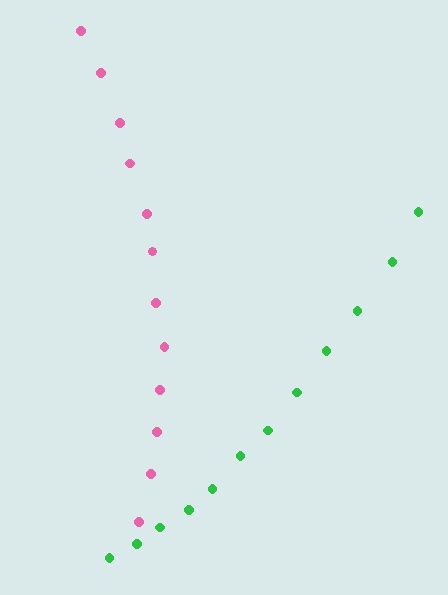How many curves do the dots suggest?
There are 2 distinct paths.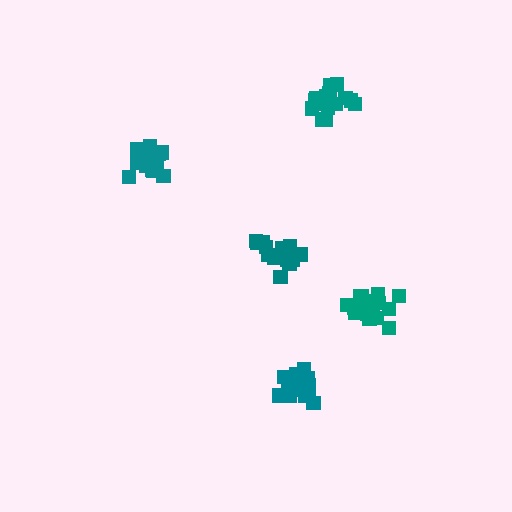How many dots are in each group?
Group 1: 15 dots, Group 2: 16 dots, Group 3: 18 dots, Group 4: 19 dots, Group 5: 18 dots (86 total).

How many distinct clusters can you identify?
There are 5 distinct clusters.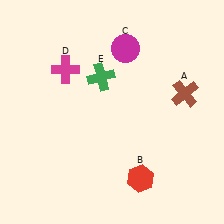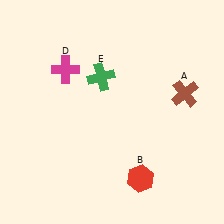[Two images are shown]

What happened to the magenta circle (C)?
The magenta circle (C) was removed in Image 2. It was in the top-right area of Image 1.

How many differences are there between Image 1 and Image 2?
There is 1 difference between the two images.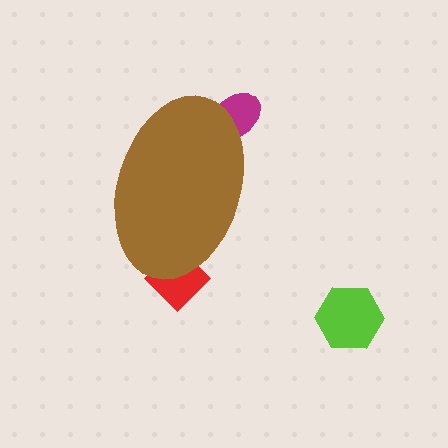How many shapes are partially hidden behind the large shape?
2 shapes are partially hidden.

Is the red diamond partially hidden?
Yes, the red diamond is partially hidden behind the brown ellipse.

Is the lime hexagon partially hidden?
No, the lime hexagon is fully visible.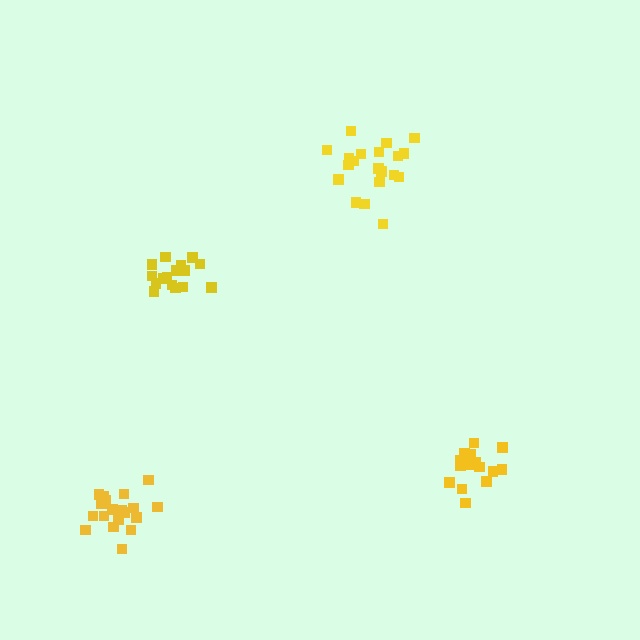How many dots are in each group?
Group 1: 18 dots, Group 2: 21 dots, Group 3: 21 dots, Group 4: 16 dots (76 total).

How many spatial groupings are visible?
There are 4 spatial groupings.